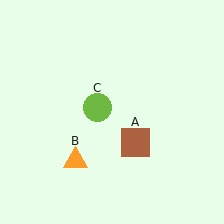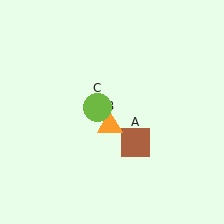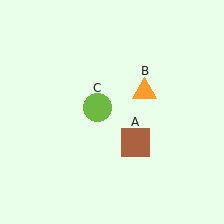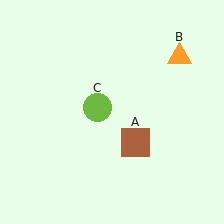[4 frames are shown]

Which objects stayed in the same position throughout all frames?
Brown square (object A) and lime circle (object C) remained stationary.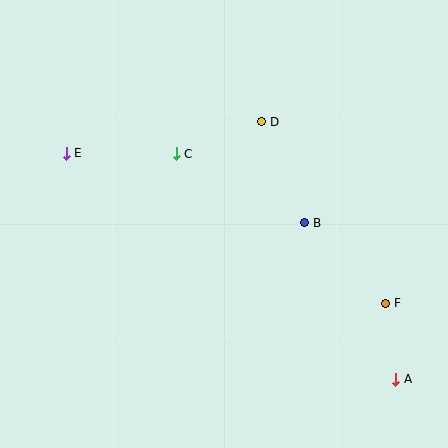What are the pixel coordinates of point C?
Point C is at (176, 154).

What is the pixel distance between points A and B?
The distance between A and B is 181 pixels.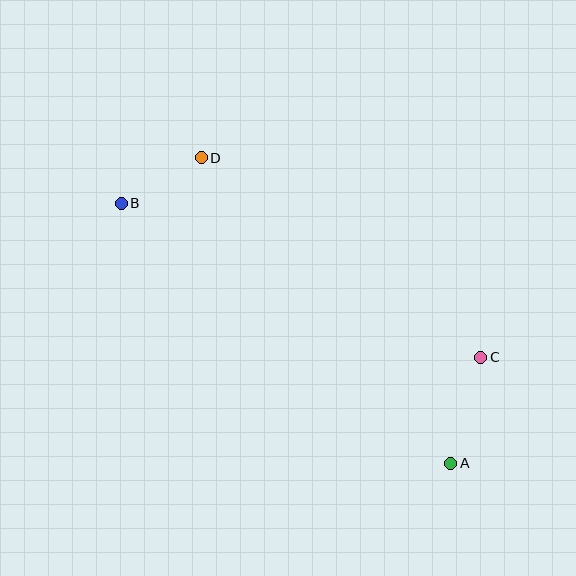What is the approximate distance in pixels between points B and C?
The distance between B and C is approximately 391 pixels.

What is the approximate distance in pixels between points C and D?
The distance between C and D is approximately 344 pixels.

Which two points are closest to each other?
Points B and D are closest to each other.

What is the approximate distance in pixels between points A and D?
The distance between A and D is approximately 395 pixels.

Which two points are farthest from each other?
Points A and B are farthest from each other.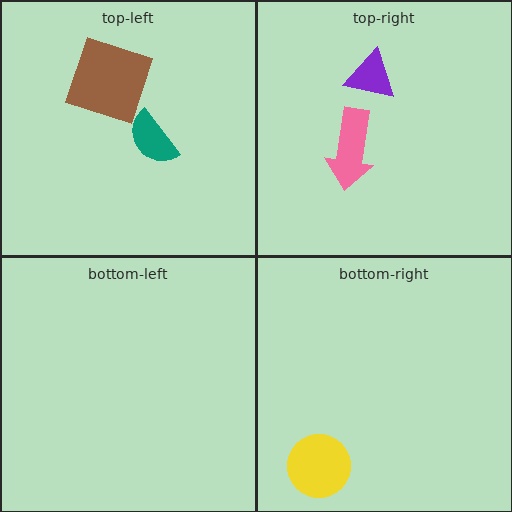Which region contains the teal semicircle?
The top-left region.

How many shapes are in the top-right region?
2.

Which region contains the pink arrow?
The top-right region.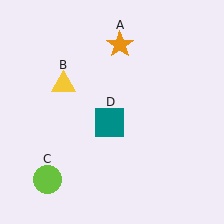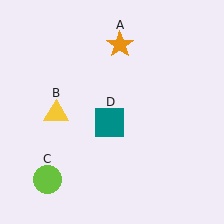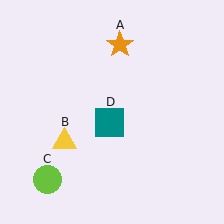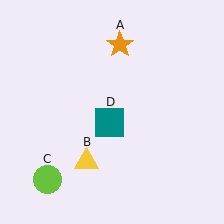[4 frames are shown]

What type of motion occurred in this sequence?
The yellow triangle (object B) rotated counterclockwise around the center of the scene.